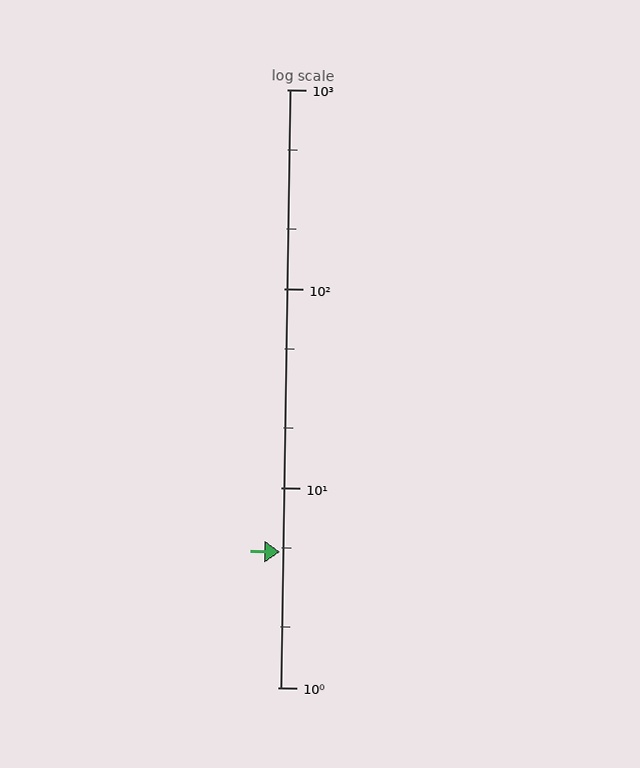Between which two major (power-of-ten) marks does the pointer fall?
The pointer is between 1 and 10.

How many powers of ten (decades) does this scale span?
The scale spans 3 decades, from 1 to 1000.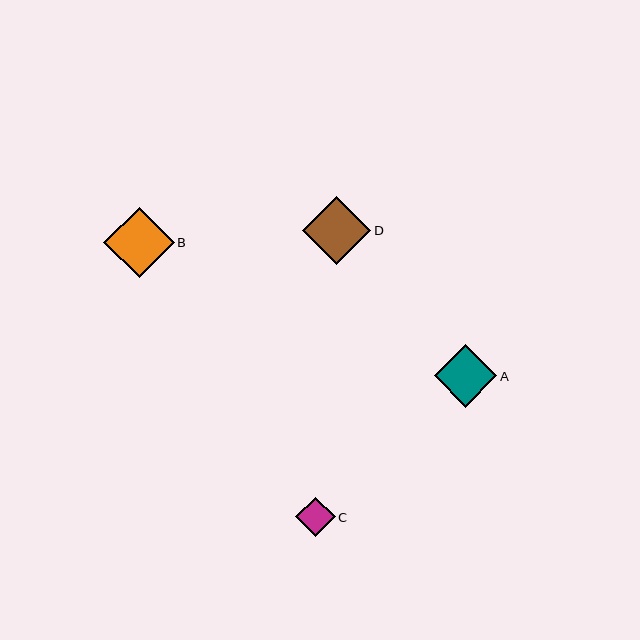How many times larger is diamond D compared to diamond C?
Diamond D is approximately 1.7 times the size of diamond C.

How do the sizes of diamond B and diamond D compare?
Diamond B and diamond D are approximately the same size.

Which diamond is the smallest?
Diamond C is the smallest with a size of approximately 40 pixels.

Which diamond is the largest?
Diamond B is the largest with a size of approximately 70 pixels.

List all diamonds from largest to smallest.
From largest to smallest: B, D, A, C.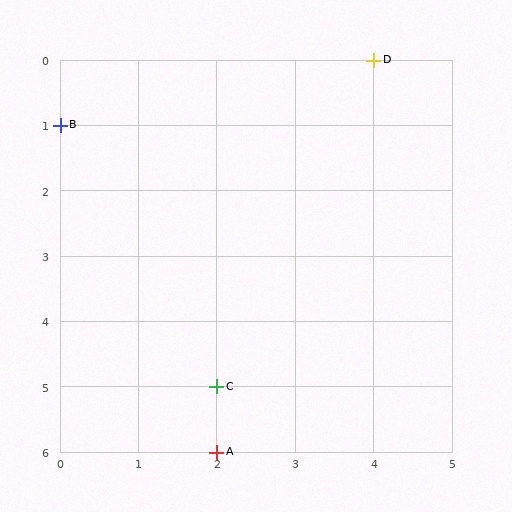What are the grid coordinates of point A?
Point A is at grid coordinates (2, 6).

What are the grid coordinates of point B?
Point B is at grid coordinates (0, 1).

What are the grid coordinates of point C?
Point C is at grid coordinates (2, 5).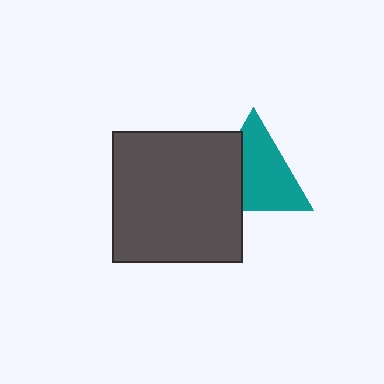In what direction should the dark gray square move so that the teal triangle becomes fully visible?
The dark gray square should move left. That is the shortest direction to clear the overlap and leave the teal triangle fully visible.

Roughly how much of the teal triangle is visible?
Most of it is visible (roughly 66%).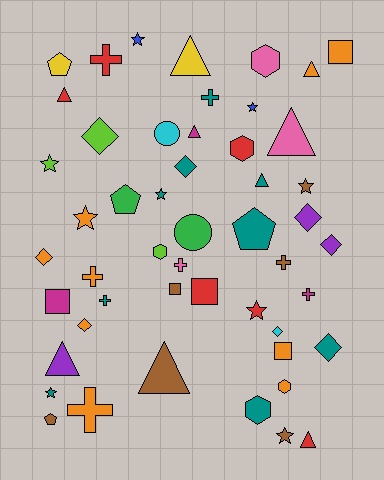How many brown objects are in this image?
There are 6 brown objects.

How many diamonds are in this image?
There are 8 diamonds.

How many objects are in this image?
There are 50 objects.